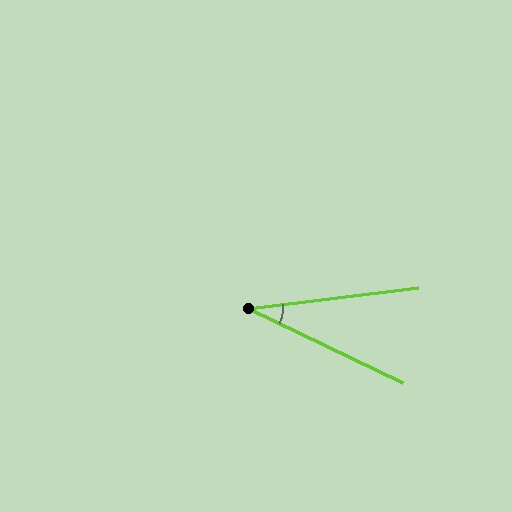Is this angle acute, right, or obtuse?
It is acute.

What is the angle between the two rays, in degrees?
Approximately 33 degrees.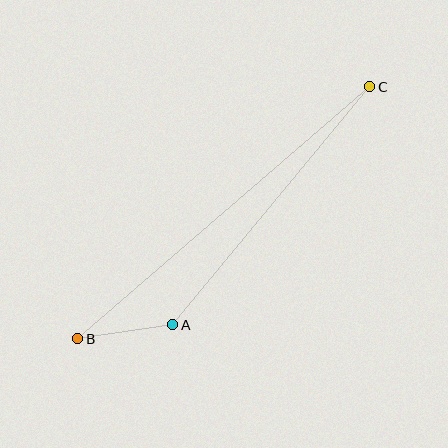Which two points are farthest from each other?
Points B and C are farthest from each other.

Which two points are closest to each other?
Points A and B are closest to each other.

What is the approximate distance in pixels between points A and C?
The distance between A and C is approximately 309 pixels.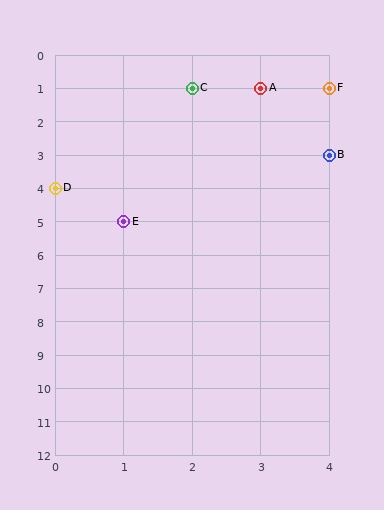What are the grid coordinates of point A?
Point A is at grid coordinates (3, 1).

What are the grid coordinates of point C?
Point C is at grid coordinates (2, 1).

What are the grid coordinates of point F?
Point F is at grid coordinates (4, 1).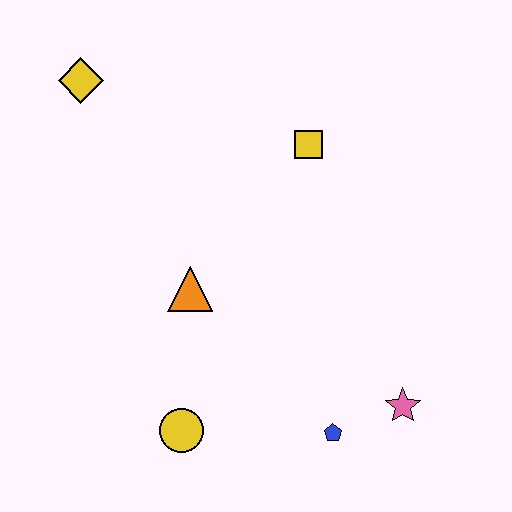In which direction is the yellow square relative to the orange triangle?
The yellow square is above the orange triangle.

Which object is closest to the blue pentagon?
The pink star is closest to the blue pentagon.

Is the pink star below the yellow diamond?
Yes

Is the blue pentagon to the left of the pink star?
Yes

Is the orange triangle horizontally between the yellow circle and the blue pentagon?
Yes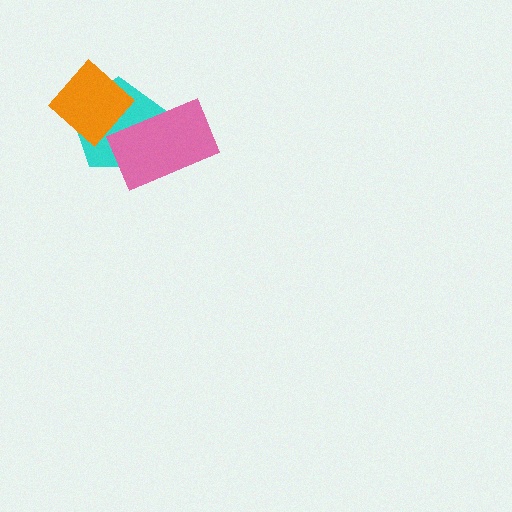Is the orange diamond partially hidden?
No, no other shape covers it.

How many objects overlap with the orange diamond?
2 objects overlap with the orange diamond.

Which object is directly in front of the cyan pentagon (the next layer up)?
The pink rectangle is directly in front of the cyan pentagon.